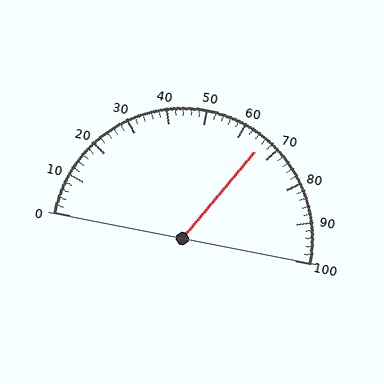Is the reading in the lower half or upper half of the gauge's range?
The reading is in the upper half of the range (0 to 100).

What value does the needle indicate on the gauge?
The needle indicates approximately 66.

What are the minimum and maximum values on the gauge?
The gauge ranges from 0 to 100.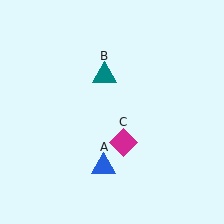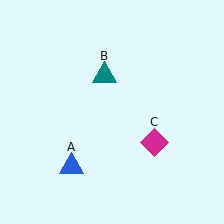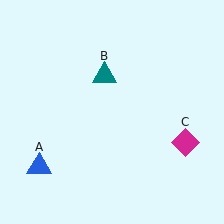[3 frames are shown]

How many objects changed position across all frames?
2 objects changed position: blue triangle (object A), magenta diamond (object C).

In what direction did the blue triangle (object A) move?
The blue triangle (object A) moved left.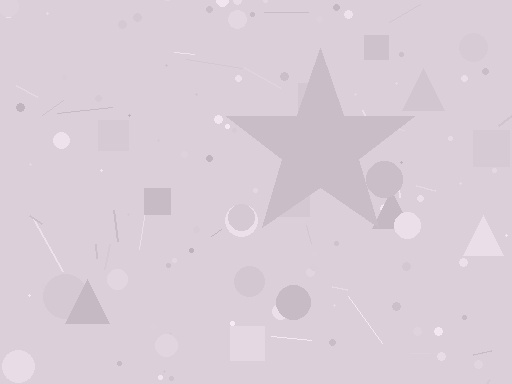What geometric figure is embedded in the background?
A star is embedded in the background.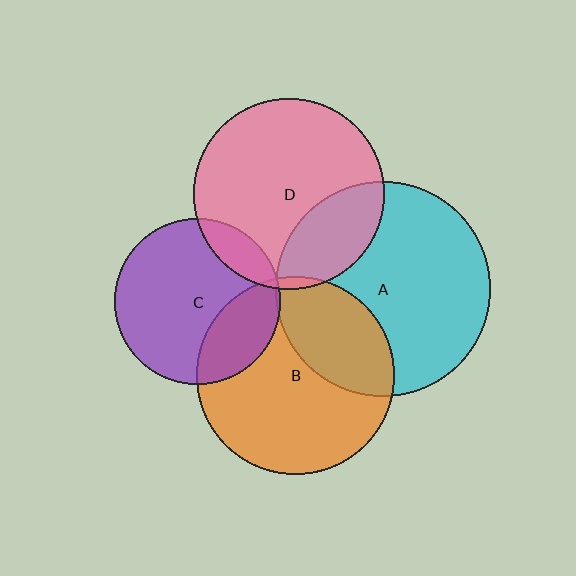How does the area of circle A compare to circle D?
Approximately 1.3 times.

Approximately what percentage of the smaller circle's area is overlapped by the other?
Approximately 25%.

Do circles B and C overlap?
Yes.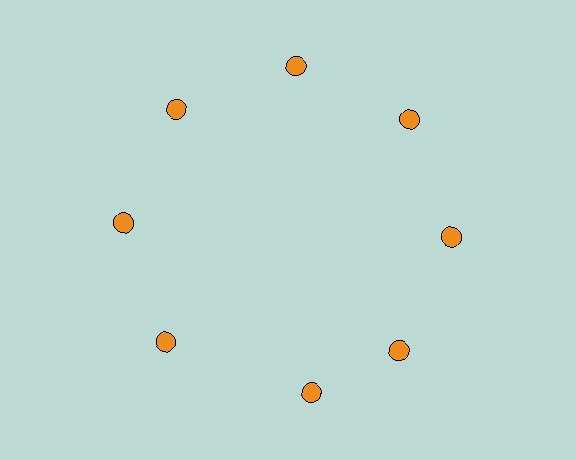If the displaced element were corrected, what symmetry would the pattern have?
It would have 8-fold rotational symmetry — the pattern would map onto itself every 45 degrees.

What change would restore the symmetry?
The symmetry would be restored by rotating it back into even spacing with its neighbors so that all 8 circles sit at equal angles and equal distance from the center.